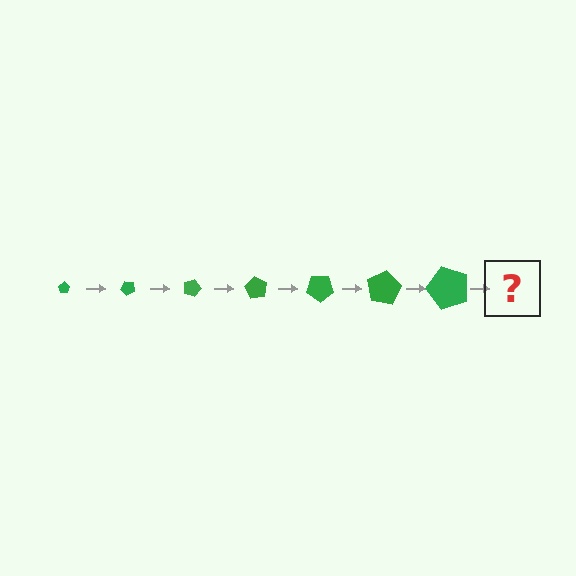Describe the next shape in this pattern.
It should be a pentagon, larger than the previous one and rotated 315 degrees from the start.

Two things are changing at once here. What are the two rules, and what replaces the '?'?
The two rules are that the pentagon grows larger each step and it rotates 45 degrees each step. The '?' should be a pentagon, larger than the previous one and rotated 315 degrees from the start.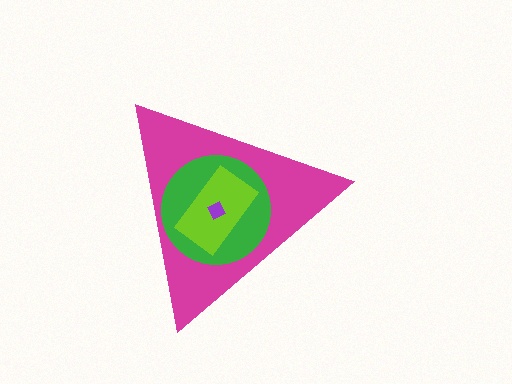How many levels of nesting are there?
4.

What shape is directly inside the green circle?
The lime rectangle.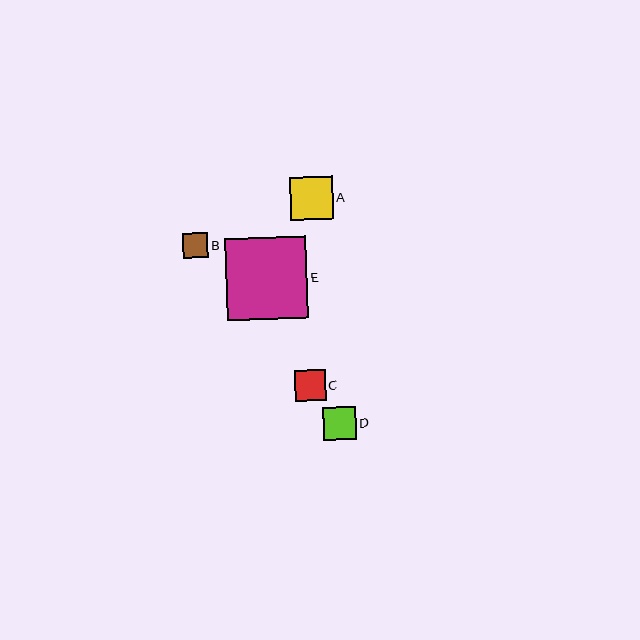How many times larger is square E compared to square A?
Square E is approximately 1.9 times the size of square A.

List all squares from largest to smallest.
From largest to smallest: E, A, D, C, B.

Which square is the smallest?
Square B is the smallest with a size of approximately 25 pixels.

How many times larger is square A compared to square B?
Square A is approximately 1.7 times the size of square B.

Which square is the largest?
Square E is the largest with a size of approximately 82 pixels.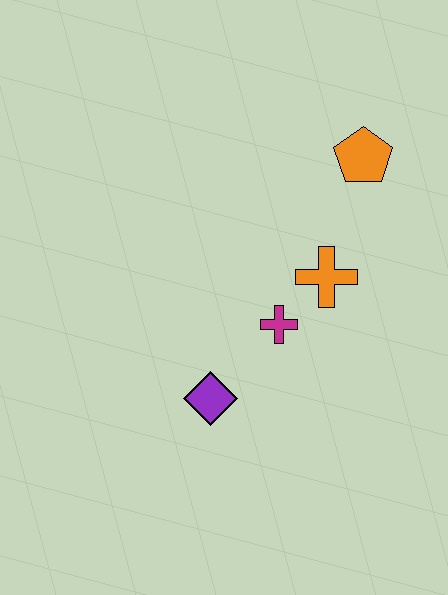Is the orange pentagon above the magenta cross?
Yes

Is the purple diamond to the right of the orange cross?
No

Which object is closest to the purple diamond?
The magenta cross is closest to the purple diamond.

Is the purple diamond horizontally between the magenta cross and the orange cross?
No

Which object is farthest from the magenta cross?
The orange pentagon is farthest from the magenta cross.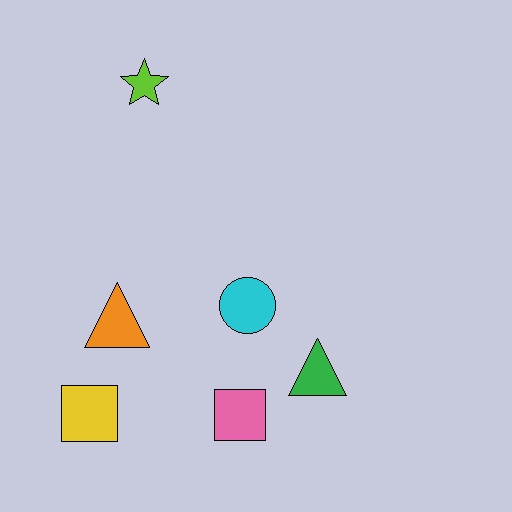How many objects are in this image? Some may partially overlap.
There are 6 objects.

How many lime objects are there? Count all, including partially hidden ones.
There is 1 lime object.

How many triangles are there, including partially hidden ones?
There are 2 triangles.